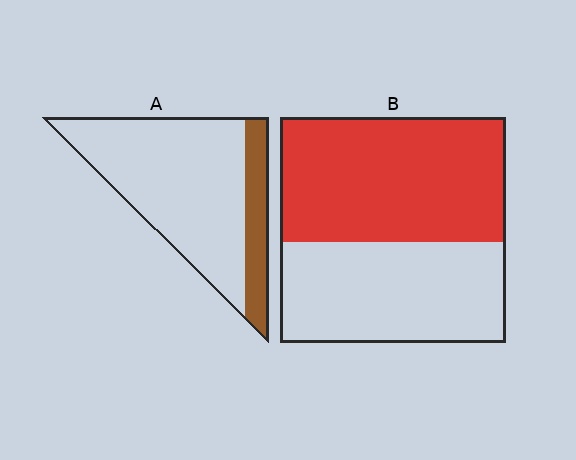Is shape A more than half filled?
No.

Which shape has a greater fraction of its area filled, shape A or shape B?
Shape B.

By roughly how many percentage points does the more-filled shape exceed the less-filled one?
By roughly 35 percentage points (B over A).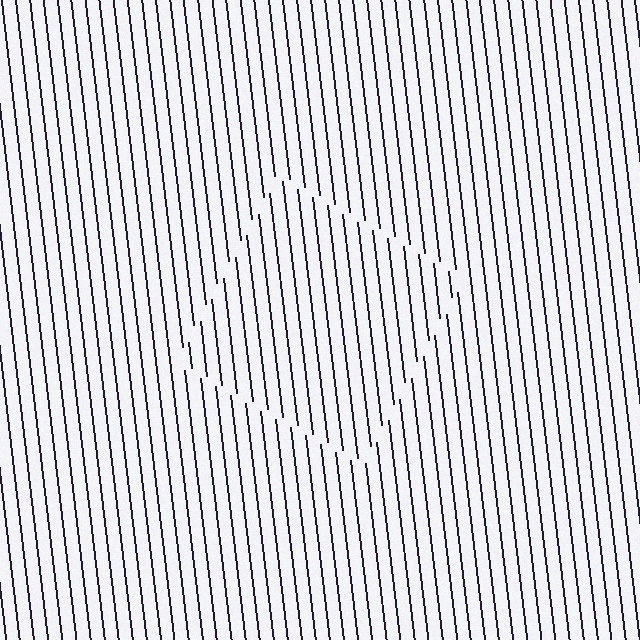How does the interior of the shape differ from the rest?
The interior of the shape contains the same grating, shifted by half a period — the contour is defined by the phase discontinuity where line-ends from the inner and outer gratings abut.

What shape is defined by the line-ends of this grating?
An illusory square. The interior of the shape contains the same grating, shifted by half a period — the contour is defined by the phase discontinuity where line-ends from the inner and outer gratings abut.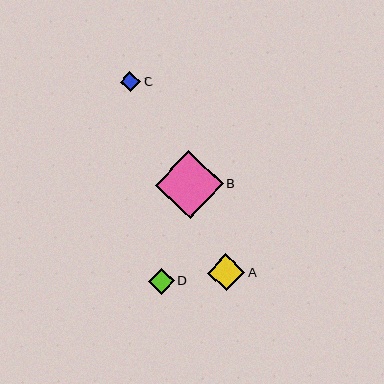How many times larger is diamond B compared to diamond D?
Diamond B is approximately 2.6 times the size of diamond D.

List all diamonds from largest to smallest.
From largest to smallest: B, A, D, C.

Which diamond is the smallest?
Diamond C is the smallest with a size of approximately 20 pixels.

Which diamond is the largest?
Diamond B is the largest with a size of approximately 68 pixels.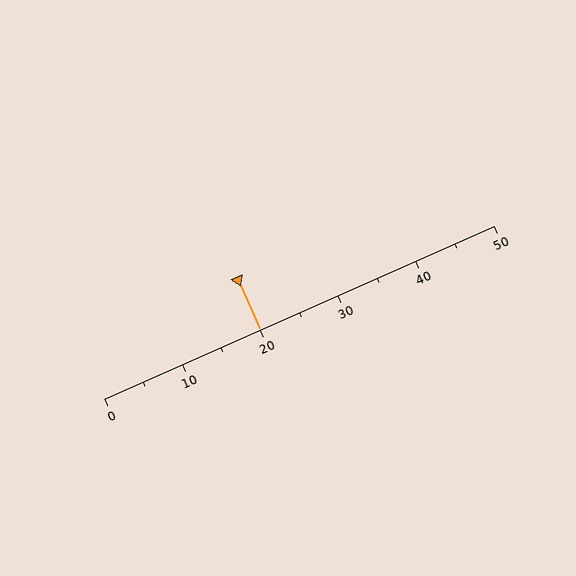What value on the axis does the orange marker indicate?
The marker indicates approximately 20.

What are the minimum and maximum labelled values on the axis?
The axis runs from 0 to 50.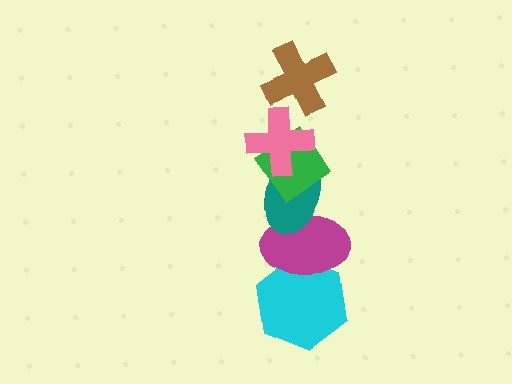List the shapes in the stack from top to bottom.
From top to bottom: the brown cross, the pink cross, the green diamond, the teal ellipse, the magenta ellipse, the cyan hexagon.